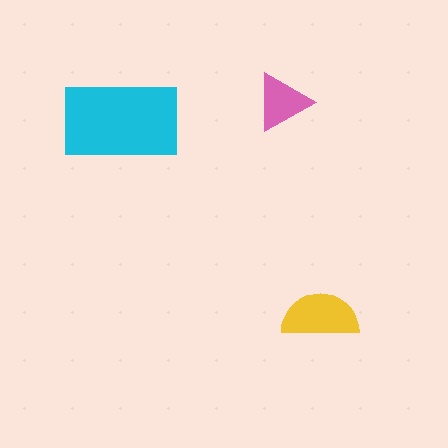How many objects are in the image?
There are 3 objects in the image.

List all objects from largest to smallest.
The cyan rectangle, the yellow semicircle, the pink triangle.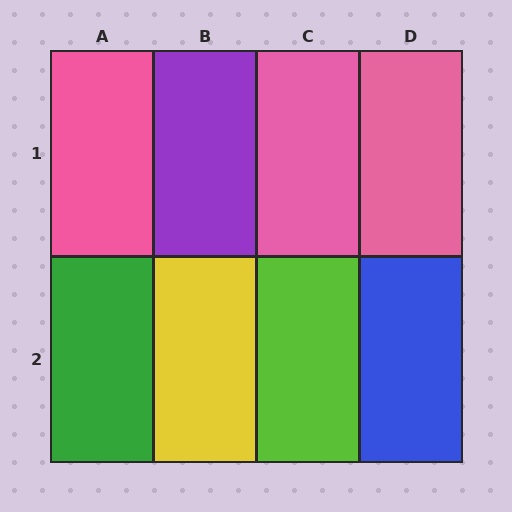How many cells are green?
1 cell is green.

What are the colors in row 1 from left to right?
Pink, purple, pink, pink.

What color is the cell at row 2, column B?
Yellow.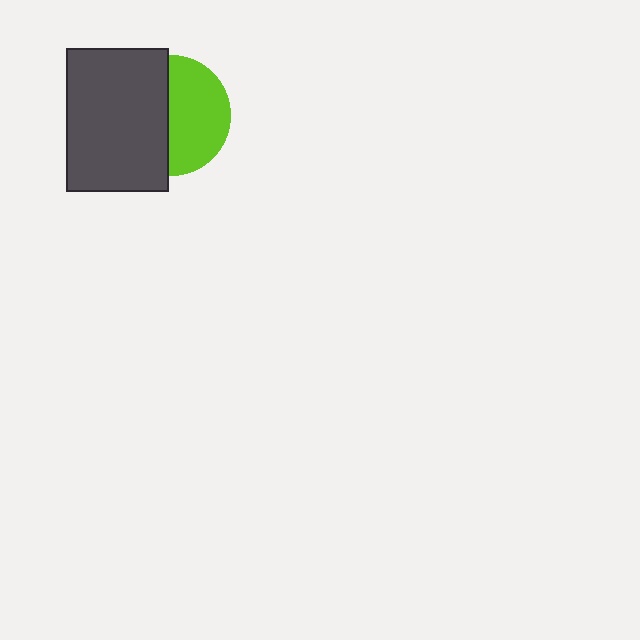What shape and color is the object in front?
The object in front is a dark gray rectangle.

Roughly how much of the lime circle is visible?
About half of it is visible (roughly 52%).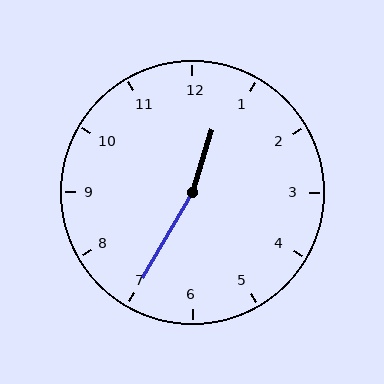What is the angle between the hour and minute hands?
Approximately 168 degrees.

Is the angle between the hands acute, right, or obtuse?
It is obtuse.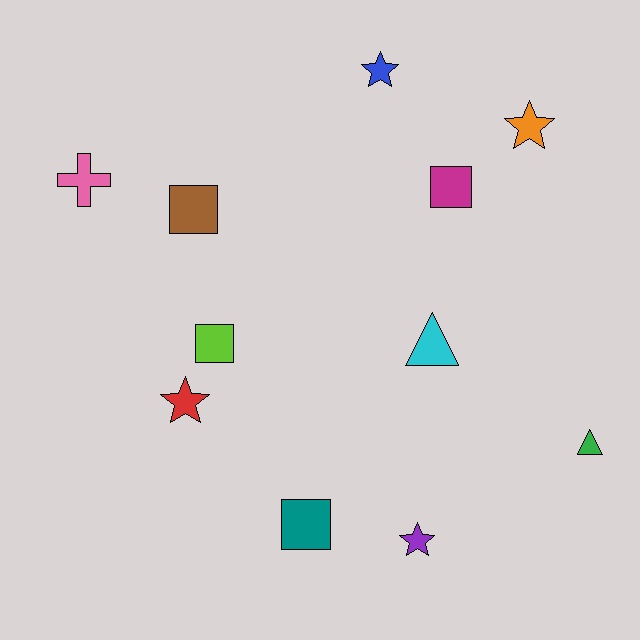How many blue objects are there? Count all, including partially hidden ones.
There is 1 blue object.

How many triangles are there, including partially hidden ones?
There are 2 triangles.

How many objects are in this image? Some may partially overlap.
There are 11 objects.